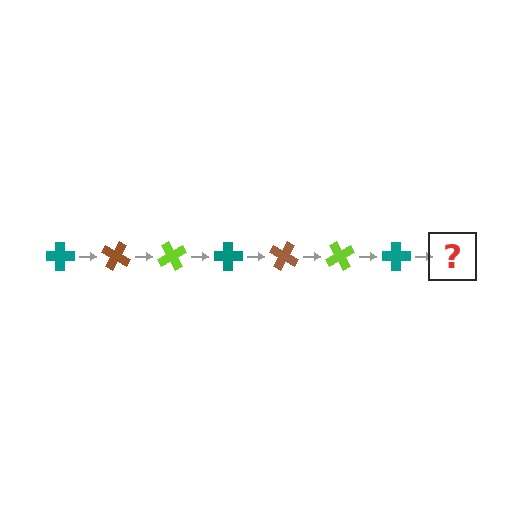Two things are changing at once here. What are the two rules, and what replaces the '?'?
The two rules are that it rotates 30 degrees each step and the color cycles through teal, brown, and lime. The '?' should be a brown cross, rotated 210 degrees from the start.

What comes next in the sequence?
The next element should be a brown cross, rotated 210 degrees from the start.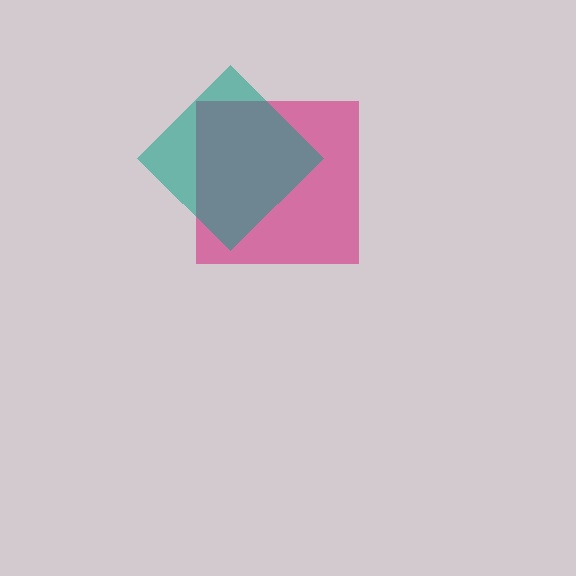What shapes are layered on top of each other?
The layered shapes are: a magenta square, a teal diamond.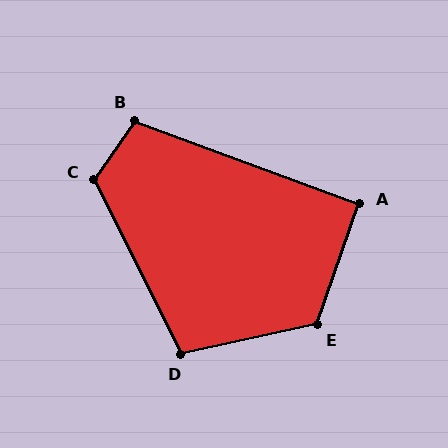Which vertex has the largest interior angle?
E, at approximately 122 degrees.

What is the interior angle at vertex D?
Approximately 104 degrees (obtuse).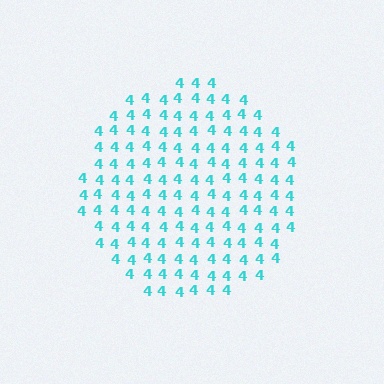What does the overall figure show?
The overall figure shows a circle.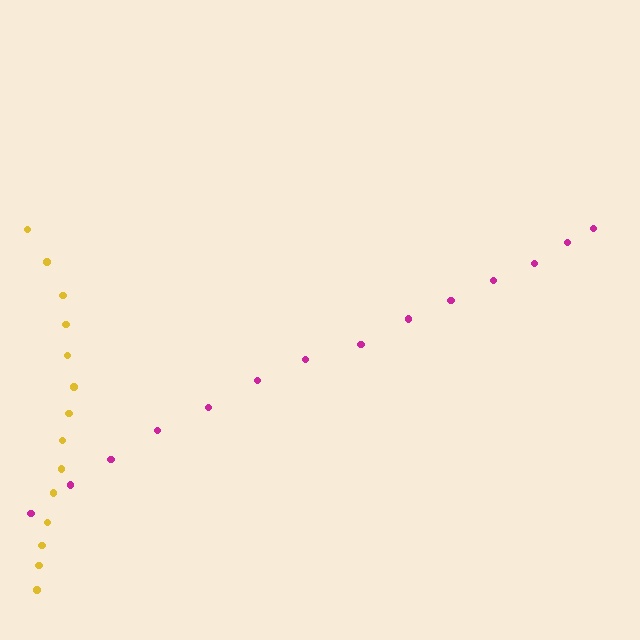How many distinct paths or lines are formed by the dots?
There are 2 distinct paths.